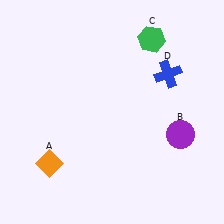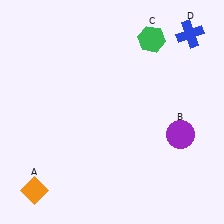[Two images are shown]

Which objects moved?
The objects that moved are: the orange diamond (A), the blue cross (D).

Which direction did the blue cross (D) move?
The blue cross (D) moved up.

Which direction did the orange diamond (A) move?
The orange diamond (A) moved down.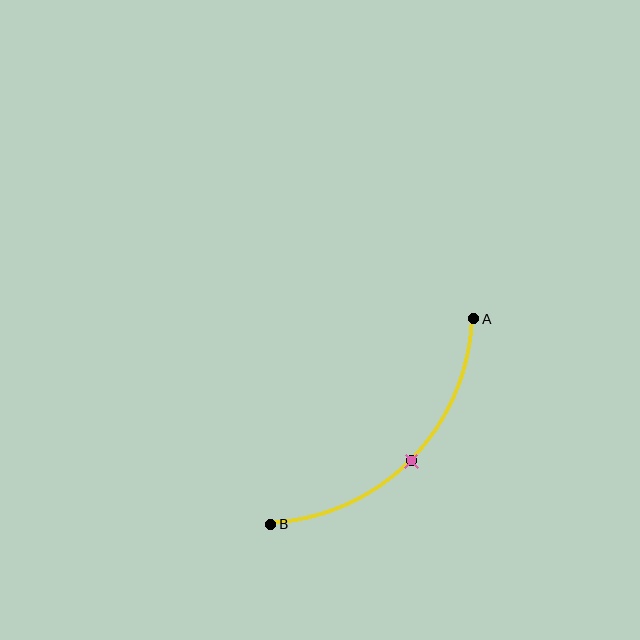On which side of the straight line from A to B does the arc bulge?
The arc bulges below and to the right of the straight line connecting A and B.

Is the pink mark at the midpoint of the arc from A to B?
Yes. The pink mark lies on the arc at equal arc-length from both A and B — it is the arc midpoint.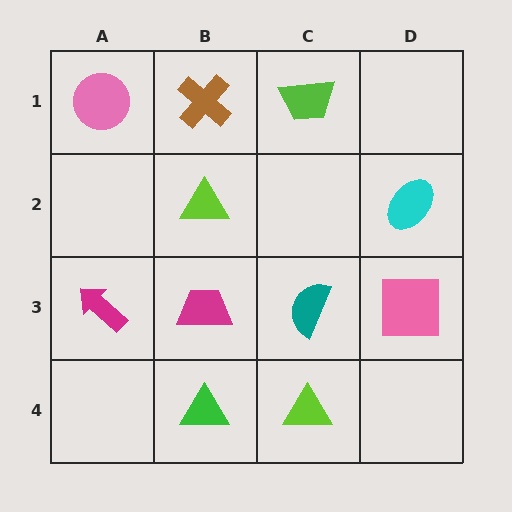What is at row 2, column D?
A cyan ellipse.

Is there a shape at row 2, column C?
No, that cell is empty.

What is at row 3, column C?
A teal semicircle.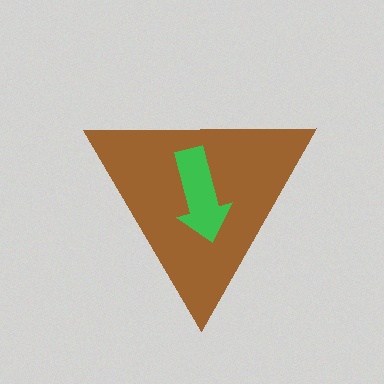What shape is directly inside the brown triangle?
The green arrow.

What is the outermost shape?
The brown triangle.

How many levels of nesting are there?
2.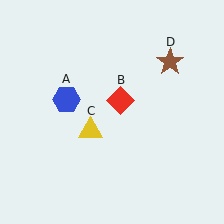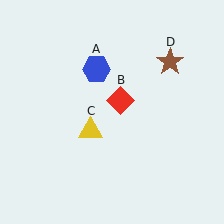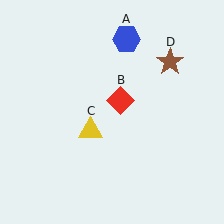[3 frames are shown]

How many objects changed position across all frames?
1 object changed position: blue hexagon (object A).